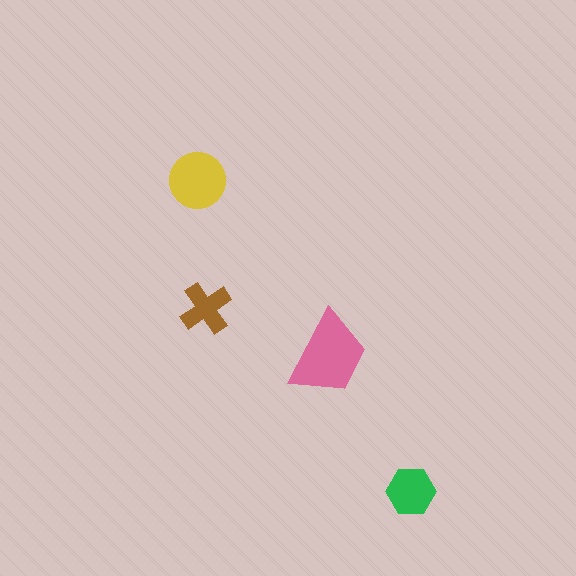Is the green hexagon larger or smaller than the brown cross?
Larger.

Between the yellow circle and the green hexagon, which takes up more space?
The yellow circle.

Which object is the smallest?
The brown cross.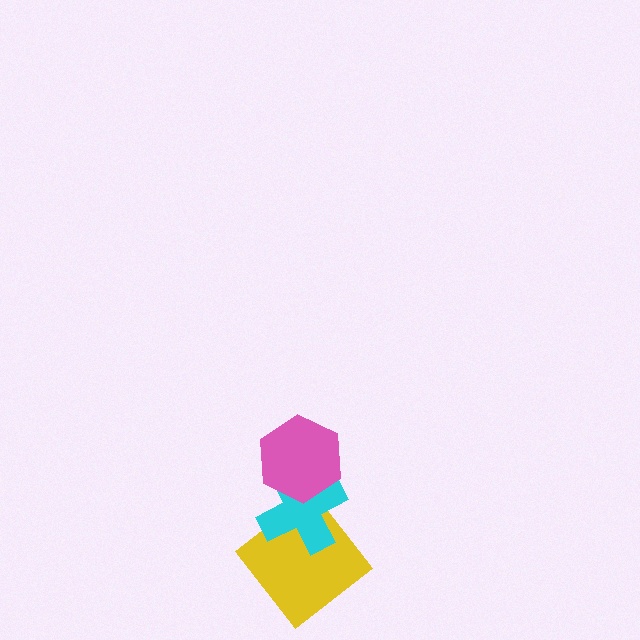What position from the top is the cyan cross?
The cyan cross is 2nd from the top.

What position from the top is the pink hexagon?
The pink hexagon is 1st from the top.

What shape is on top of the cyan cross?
The pink hexagon is on top of the cyan cross.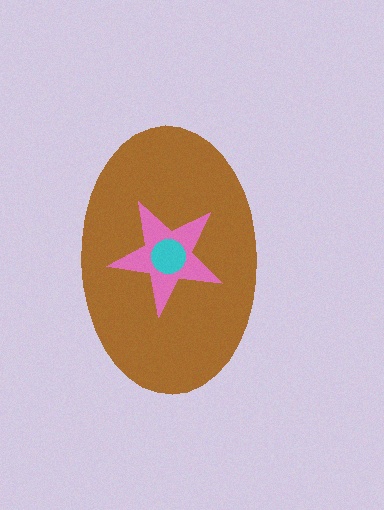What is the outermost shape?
The brown ellipse.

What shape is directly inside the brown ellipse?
The pink star.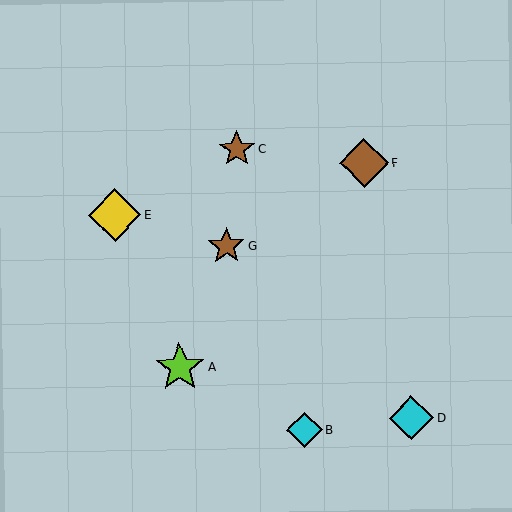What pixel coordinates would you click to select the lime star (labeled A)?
Click at (180, 368) to select the lime star A.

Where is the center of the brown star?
The center of the brown star is at (237, 150).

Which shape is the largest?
The yellow diamond (labeled E) is the largest.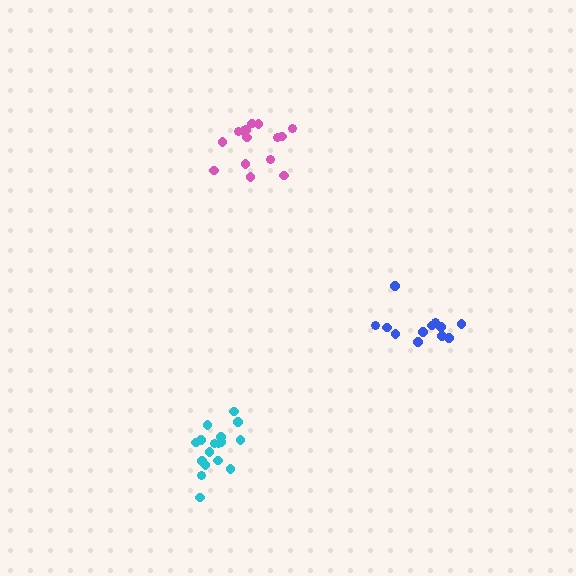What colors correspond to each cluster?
The clusters are colored: blue, pink, cyan.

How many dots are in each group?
Group 1: 12 dots, Group 2: 15 dots, Group 3: 17 dots (44 total).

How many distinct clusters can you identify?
There are 3 distinct clusters.